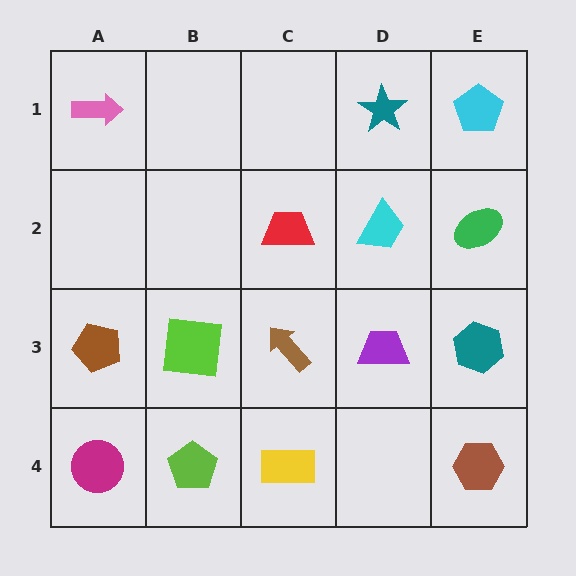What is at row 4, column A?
A magenta circle.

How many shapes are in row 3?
5 shapes.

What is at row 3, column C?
A brown arrow.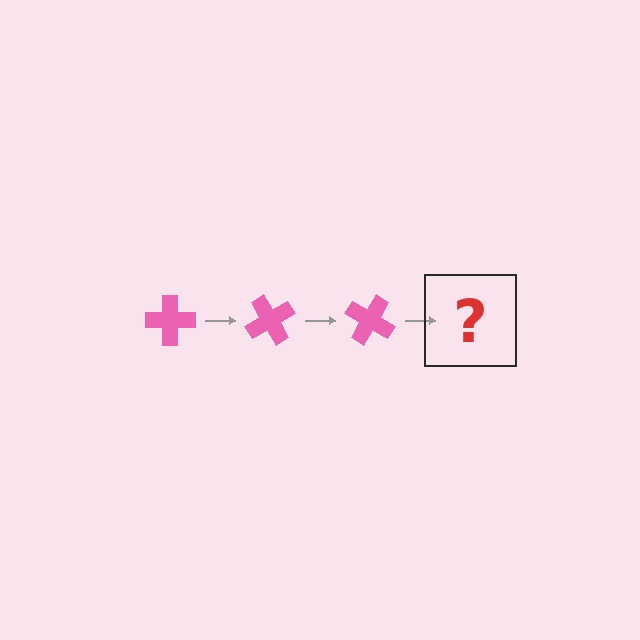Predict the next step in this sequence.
The next step is a pink cross rotated 180 degrees.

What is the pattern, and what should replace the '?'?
The pattern is that the cross rotates 60 degrees each step. The '?' should be a pink cross rotated 180 degrees.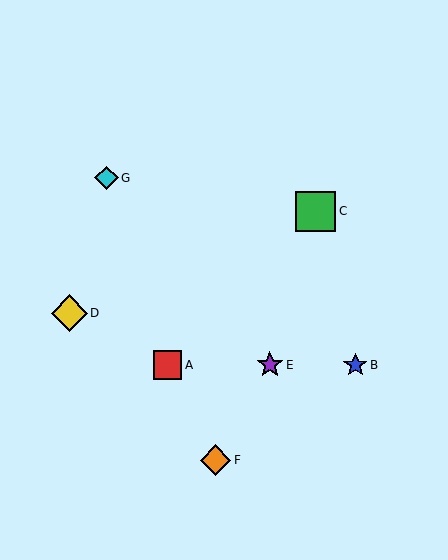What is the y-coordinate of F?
Object F is at y≈460.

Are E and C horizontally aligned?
No, E is at y≈365 and C is at y≈211.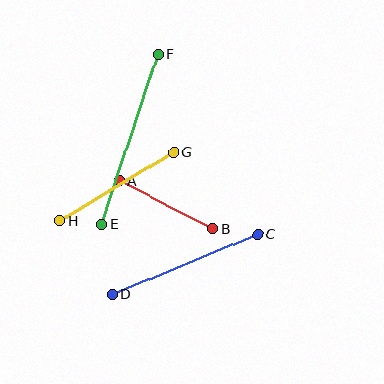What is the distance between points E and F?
The distance is approximately 180 pixels.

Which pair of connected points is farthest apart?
Points E and F are farthest apart.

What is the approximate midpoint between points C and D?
The midpoint is at approximately (185, 264) pixels.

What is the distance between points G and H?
The distance is approximately 133 pixels.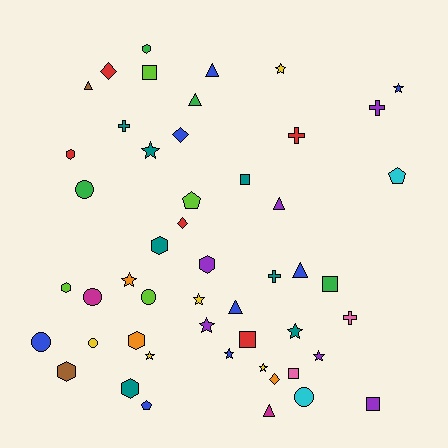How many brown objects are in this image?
There are 2 brown objects.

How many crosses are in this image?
There are 5 crosses.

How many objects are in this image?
There are 50 objects.